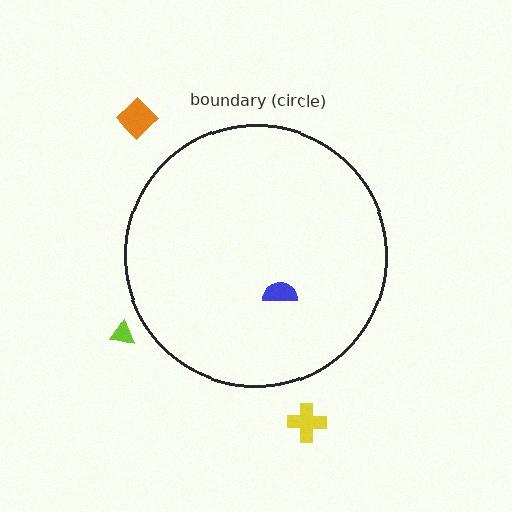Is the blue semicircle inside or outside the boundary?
Inside.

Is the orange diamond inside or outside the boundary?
Outside.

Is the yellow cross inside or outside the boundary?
Outside.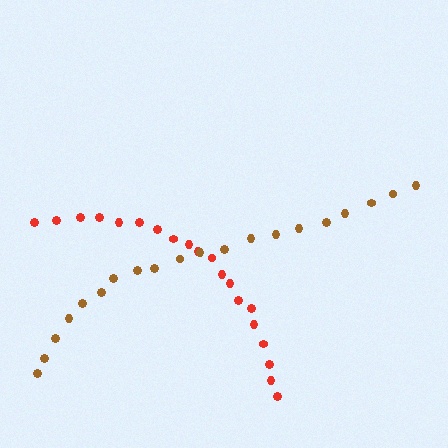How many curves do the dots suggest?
There are 2 distinct paths.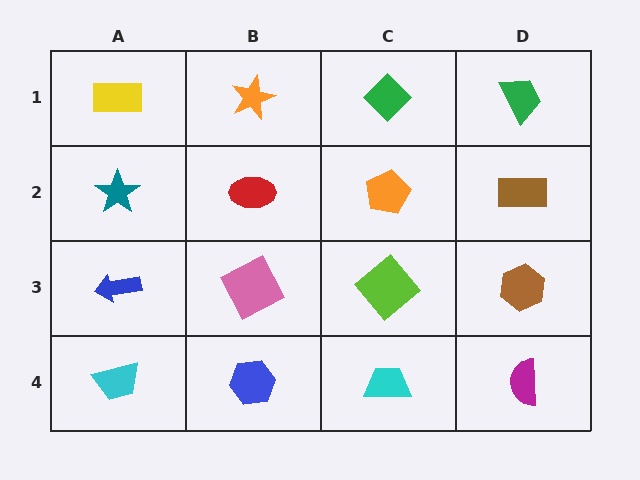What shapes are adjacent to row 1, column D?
A brown rectangle (row 2, column D), a green diamond (row 1, column C).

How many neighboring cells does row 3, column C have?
4.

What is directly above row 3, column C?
An orange pentagon.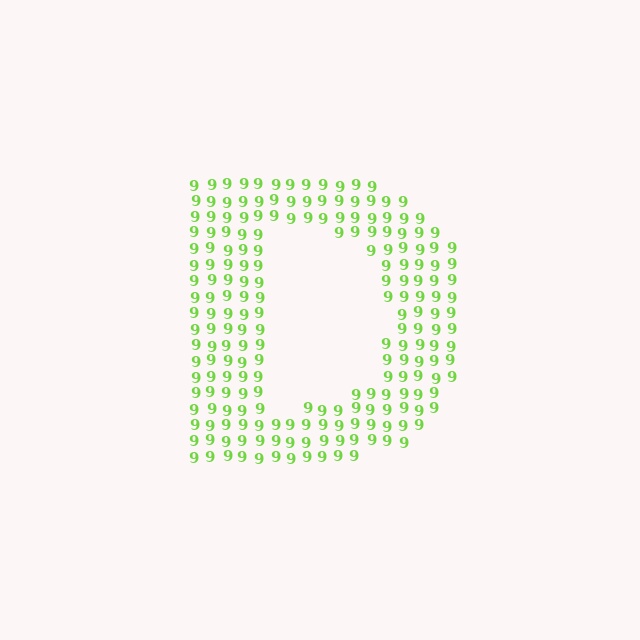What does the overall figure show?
The overall figure shows the letter D.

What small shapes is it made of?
It is made of small digit 9's.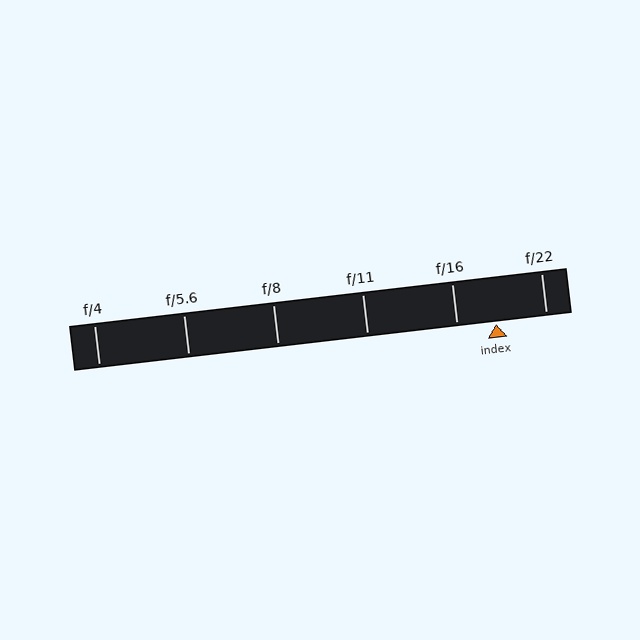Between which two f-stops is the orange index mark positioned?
The index mark is between f/16 and f/22.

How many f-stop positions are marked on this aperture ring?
There are 6 f-stop positions marked.